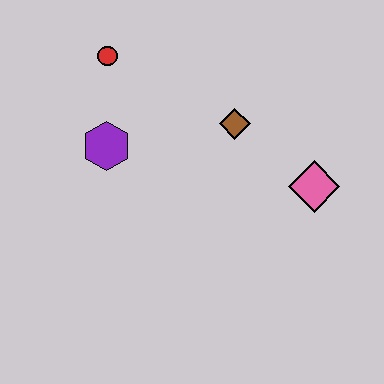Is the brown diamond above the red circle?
No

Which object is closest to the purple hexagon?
The red circle is closest to the purple hexagon.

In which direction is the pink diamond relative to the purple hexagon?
The pink diamond is to the right of the purple hexagon.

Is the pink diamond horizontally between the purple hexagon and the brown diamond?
No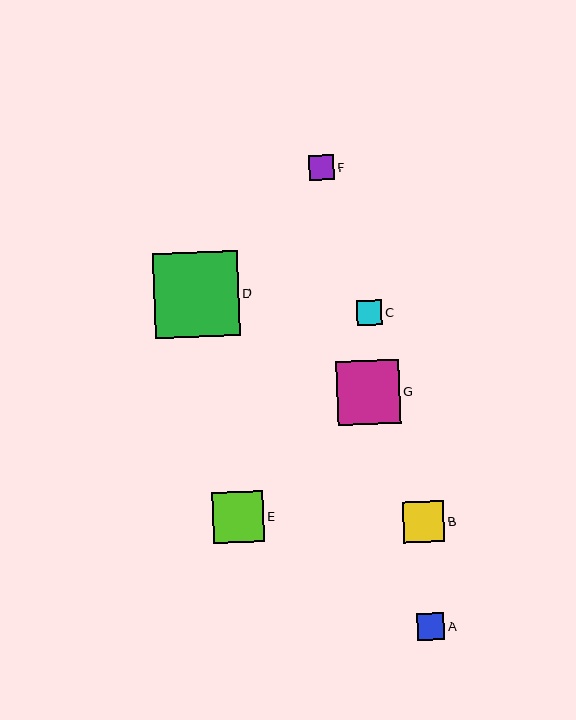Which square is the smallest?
Square F is the smallest with a size of approximately 25 pixels.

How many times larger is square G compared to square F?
Square G is approximately 2.6 times the size of square F.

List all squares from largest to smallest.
From largest to smallest: D, G, E, B, A, C, F.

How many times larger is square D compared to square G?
Square D is approximately 1.3 times the size of square G.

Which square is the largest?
Square D is the largest with a size of approximately 85 pixels.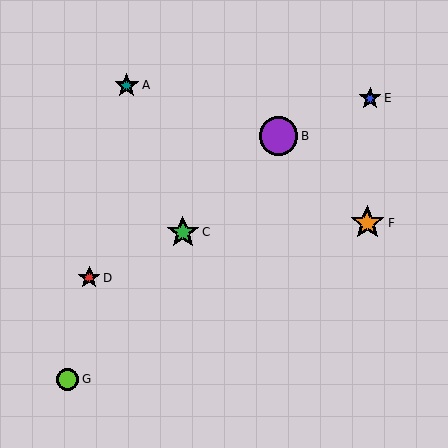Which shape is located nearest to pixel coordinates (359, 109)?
The blue star (labeled E) at (370, 98) is nearest to that location.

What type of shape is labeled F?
Shape F is an orange star.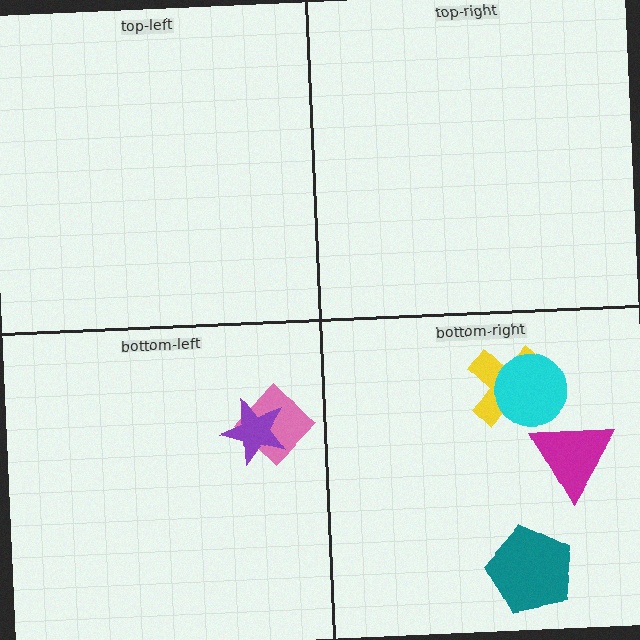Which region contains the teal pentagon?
The bottom-right region.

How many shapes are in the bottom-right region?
4.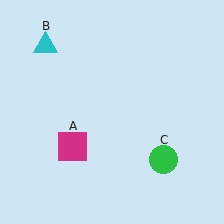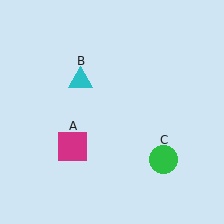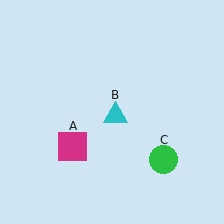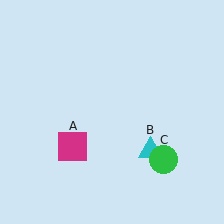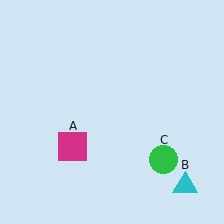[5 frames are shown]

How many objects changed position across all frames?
1 object changed position: cyan triangle (object B).